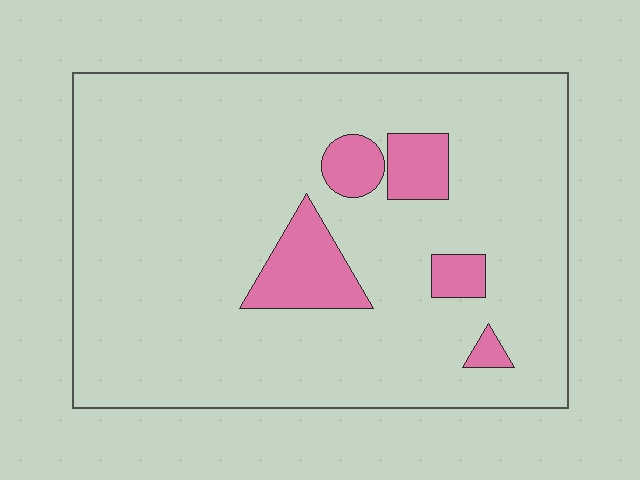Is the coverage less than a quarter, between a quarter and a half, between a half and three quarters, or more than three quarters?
Less than a quarter.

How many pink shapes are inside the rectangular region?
5.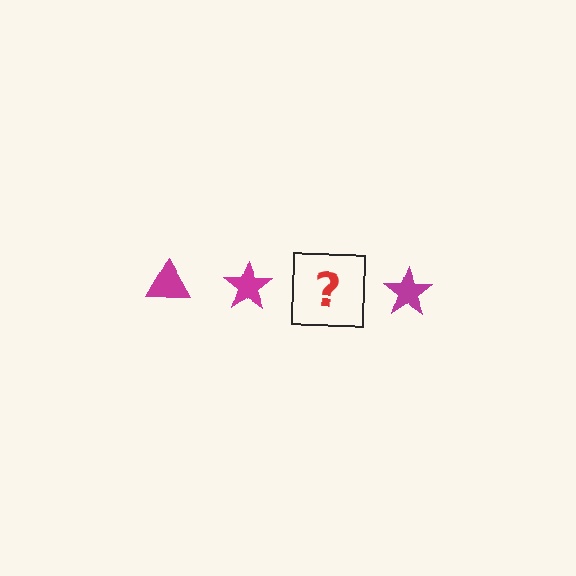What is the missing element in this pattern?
The missing element is a magenta triangle.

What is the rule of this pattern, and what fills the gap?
The rule is that the pattern cycles through triangle, star shapes in magenta. The gap should be filled with a magenta triangle.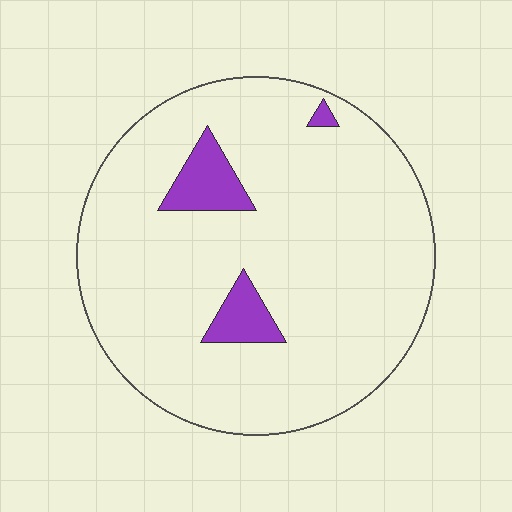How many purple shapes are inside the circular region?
3.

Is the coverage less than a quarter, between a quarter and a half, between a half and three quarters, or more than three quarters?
Less than a quarter.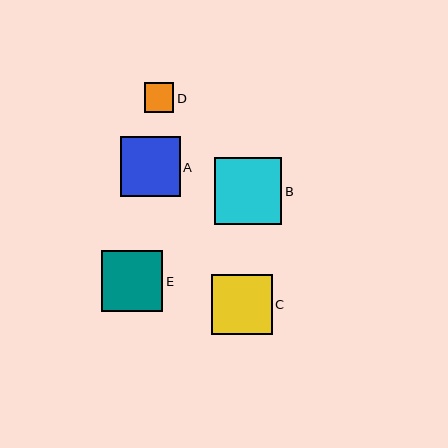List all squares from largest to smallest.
From largest to smallest: B, E, A, C, D.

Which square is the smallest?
Square D is the smallest with a size of approximately 30 pixels.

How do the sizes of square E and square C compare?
Square E and square C are approximately the same size.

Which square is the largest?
Square B is the largest with a size of approximately 67 pixels.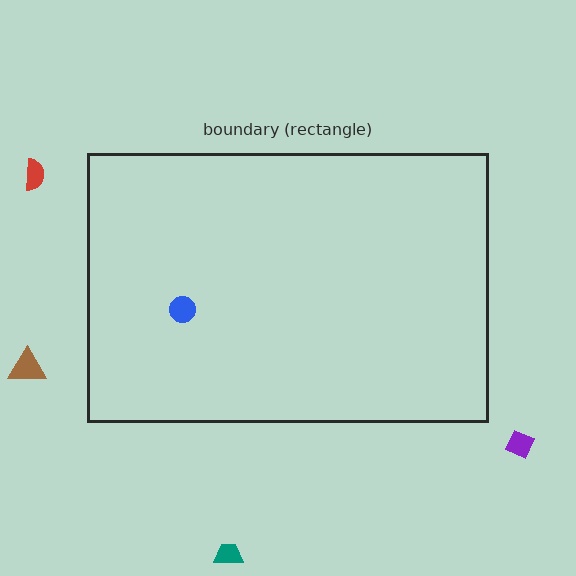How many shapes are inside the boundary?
1 inside, 4 outside.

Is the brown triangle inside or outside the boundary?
Outside.